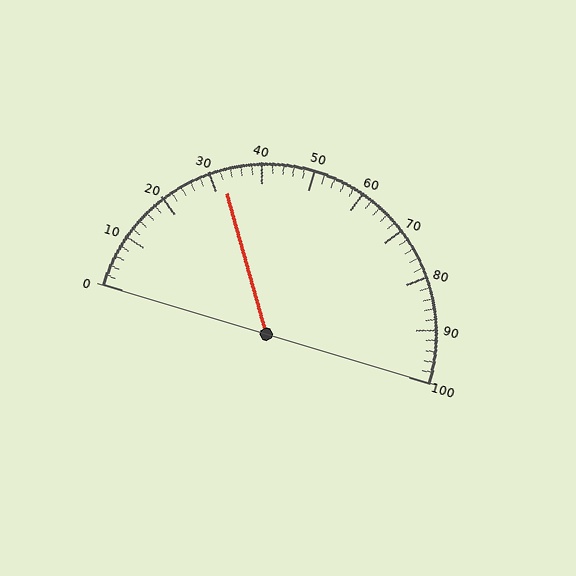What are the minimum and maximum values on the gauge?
The gauge ranges from 0 to 100.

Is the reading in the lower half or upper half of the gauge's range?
The reading is in the lower half of the range (0 to 100).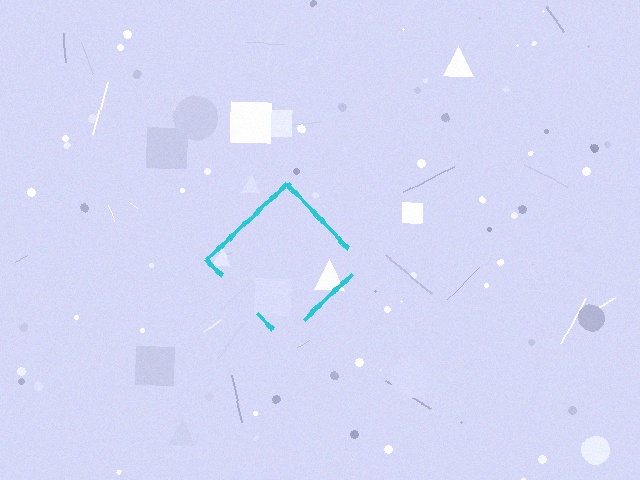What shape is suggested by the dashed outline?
The dashed outline suggests a diamond.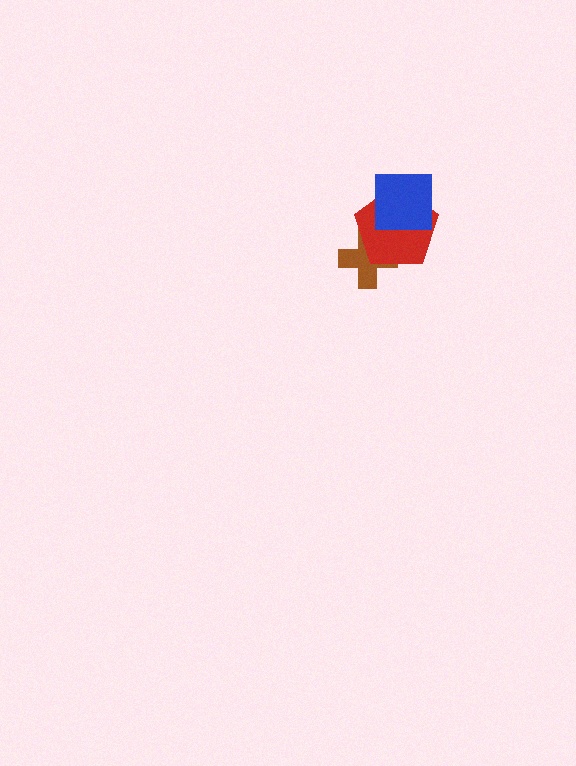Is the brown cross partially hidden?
Yes, it is partially covered by another shape.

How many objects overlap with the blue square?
1 object overlaps with the blue square.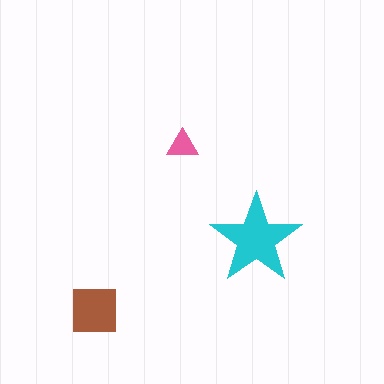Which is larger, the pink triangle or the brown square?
The brown square.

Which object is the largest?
The cyan star.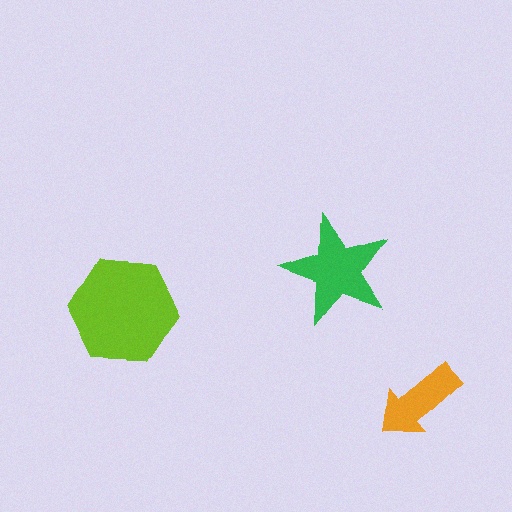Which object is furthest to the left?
The lime hexagon is leftmost.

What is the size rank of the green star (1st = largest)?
2nd.